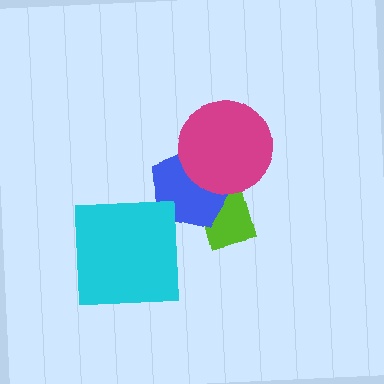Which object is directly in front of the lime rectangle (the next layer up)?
The blue pentagon is directly in front of the lime rectangle.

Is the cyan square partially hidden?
No, no other shape covers it.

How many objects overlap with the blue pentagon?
2 objects overlap with the blue pentagon.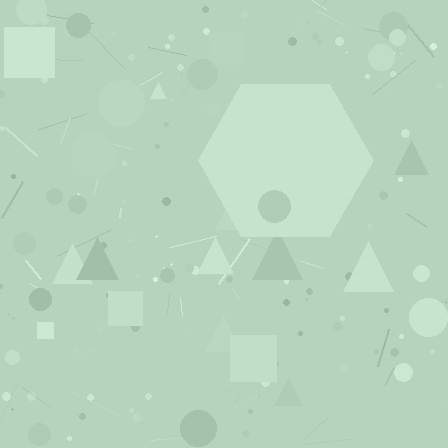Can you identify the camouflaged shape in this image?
The camouflaged shape is a hexagon.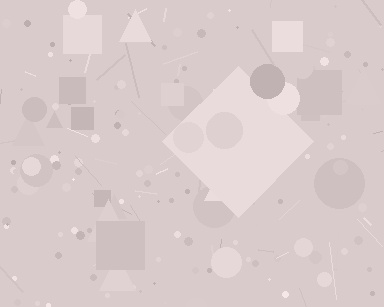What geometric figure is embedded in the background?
A diamond is embedded in the background.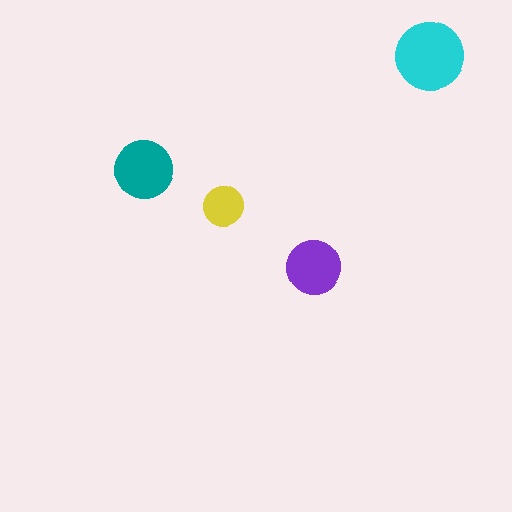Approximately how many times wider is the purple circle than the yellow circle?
About 1.5 times wider.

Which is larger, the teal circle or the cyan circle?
The cyan one.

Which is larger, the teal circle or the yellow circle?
The teal one.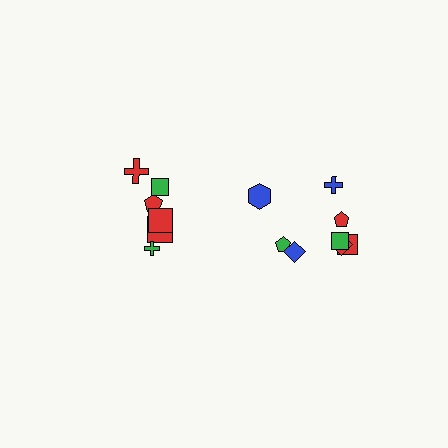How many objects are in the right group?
There are 8 objects.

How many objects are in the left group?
There are 6 objects.